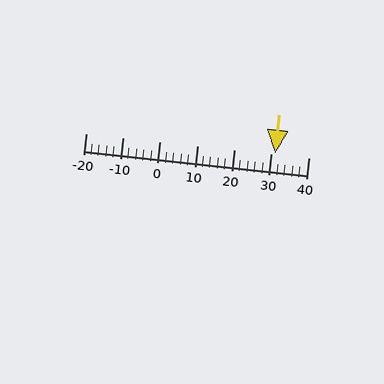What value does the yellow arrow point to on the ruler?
The yellow arrow points to approximately 31.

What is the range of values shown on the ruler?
The ruler shows values from -20 to 40.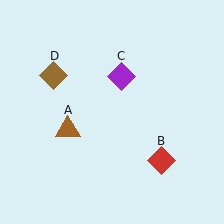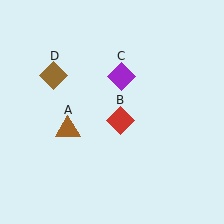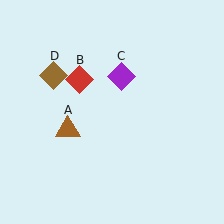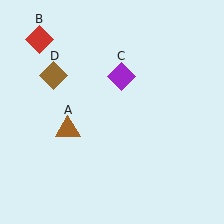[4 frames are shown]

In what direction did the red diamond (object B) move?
The red diamond (object B) moved up and to the left.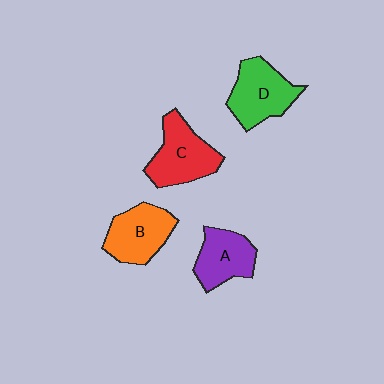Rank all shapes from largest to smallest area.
From largest to smallest: C (red), D (green), B (orange), A (purple).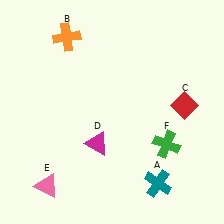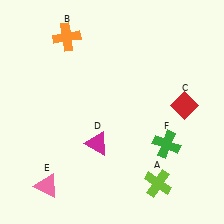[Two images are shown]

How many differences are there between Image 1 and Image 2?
There is 1 difference between the two images.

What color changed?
The cross (A) changed from teal in Image 1 to lime in Image 2.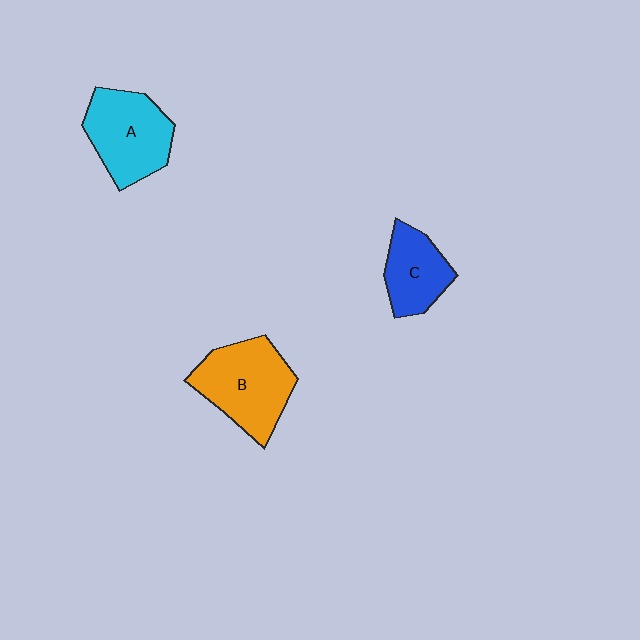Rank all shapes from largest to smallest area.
From largest to smallest: B (orange), A (cyan), C (blue).